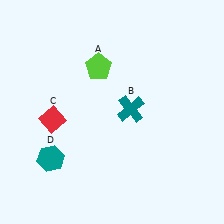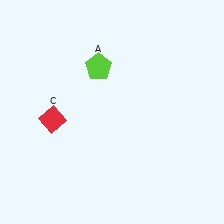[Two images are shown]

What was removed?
The teal hexagon (D), the teal cross (B) were removed in Image 2.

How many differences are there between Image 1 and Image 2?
There are 2 differences between the two images.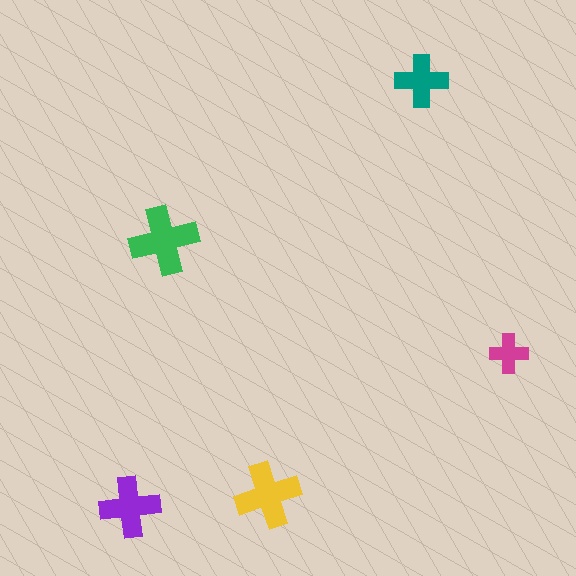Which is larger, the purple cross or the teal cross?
The purple one.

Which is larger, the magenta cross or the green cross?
The green one.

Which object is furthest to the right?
The magenta cross is rightmost.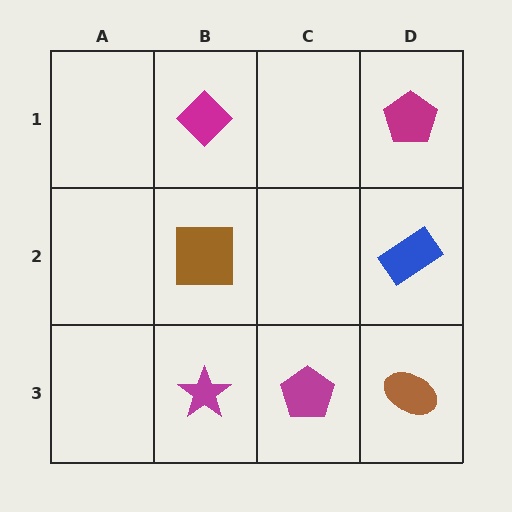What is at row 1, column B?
A magenta diamond.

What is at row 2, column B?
A brown square.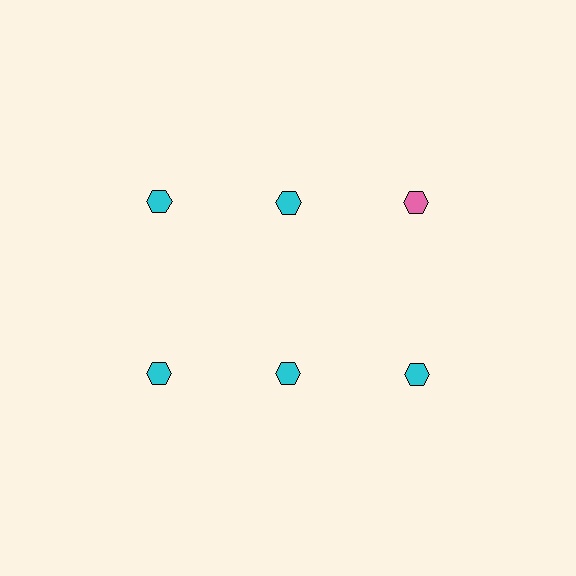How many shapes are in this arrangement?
There are 6 shapes arranged in a grid pattern.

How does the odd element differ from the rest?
It has a different color: pink instead of cyan.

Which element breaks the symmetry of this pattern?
The pink hexagon in the top row, center column breaks the symmetry. All other shapes are cyan hexagons.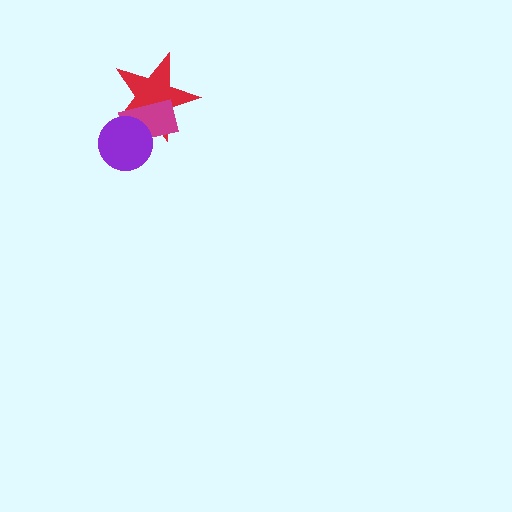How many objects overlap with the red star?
2 objects overlap with the red star.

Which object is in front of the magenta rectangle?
The purple circle is in front of the magenta rectangle.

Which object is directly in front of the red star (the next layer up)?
The magenta rectangle is directly in front of the red star.